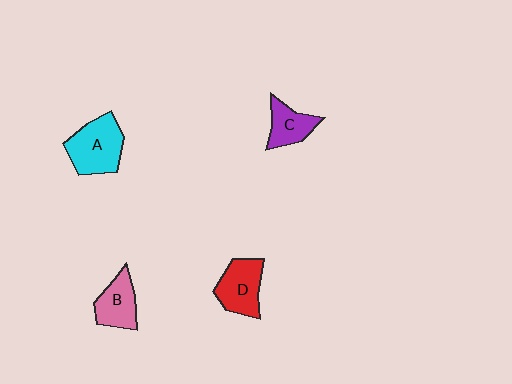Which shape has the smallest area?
Shape C (purple).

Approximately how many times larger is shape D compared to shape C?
Approximately 1.3 times.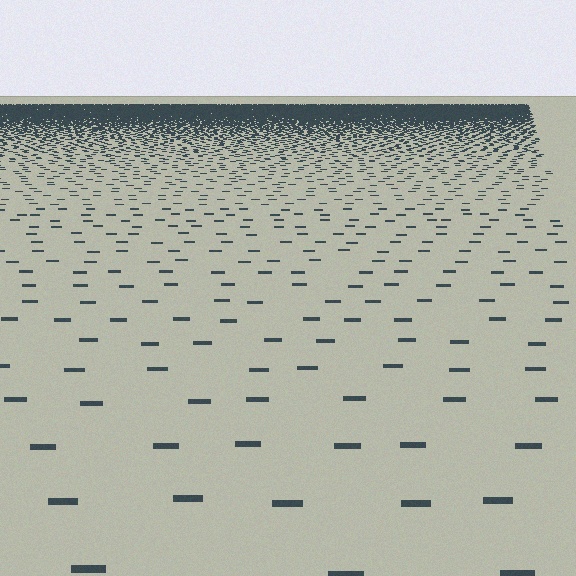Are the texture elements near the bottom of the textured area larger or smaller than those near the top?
Larger. Near the bottom, elements are closer to the viewer and appear at a bigger on-screen size.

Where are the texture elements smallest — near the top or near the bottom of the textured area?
Near the top.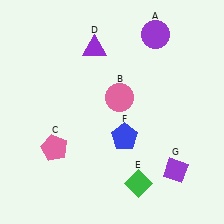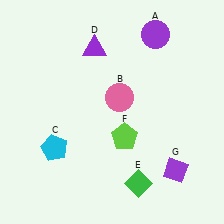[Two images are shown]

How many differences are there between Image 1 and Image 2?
There are 2 differences between the two images.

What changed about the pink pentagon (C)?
In Image 1, C is pink. In Image 2, it changed to cyan.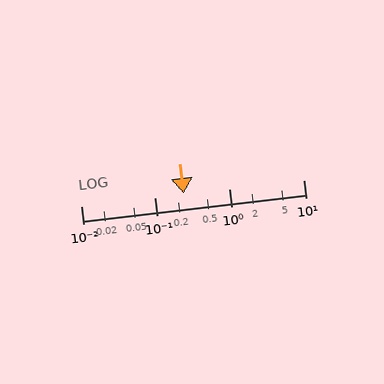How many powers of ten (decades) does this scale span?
The scale spans 3 decades, from 0.01 to 10.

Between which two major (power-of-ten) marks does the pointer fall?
The pointer is between 0.1 and 1.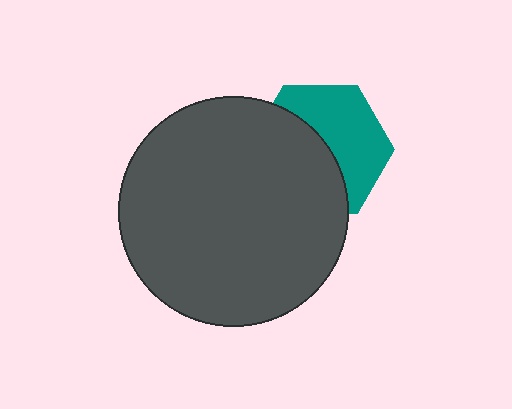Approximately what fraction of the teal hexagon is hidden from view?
Roughly 51% of the teal hexagon is hidden behind the dark gray circle.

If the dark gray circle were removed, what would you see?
You would see the complete teal hexagon.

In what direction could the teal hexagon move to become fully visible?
The teal hexagon could move toward the upper-right. That would shift it out from behind the dark gray circle entirely.